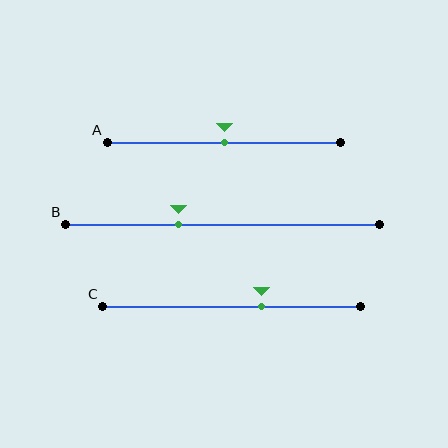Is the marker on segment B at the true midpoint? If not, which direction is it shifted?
No, the marker on segment B is shifted to the left by about 14% of the segment length.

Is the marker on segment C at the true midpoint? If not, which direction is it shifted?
No, the marker on segment C is shifted to the right by about 11% of the segment length.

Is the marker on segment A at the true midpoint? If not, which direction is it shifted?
Yes, the marker on segment A is at the true midpoint.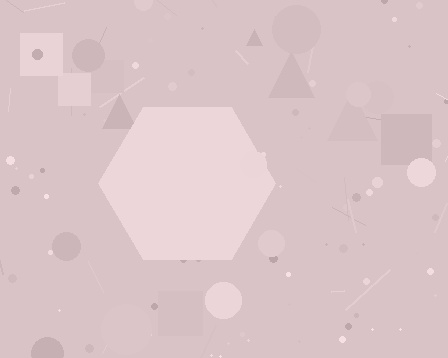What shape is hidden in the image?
A hexagon is hidden in the image.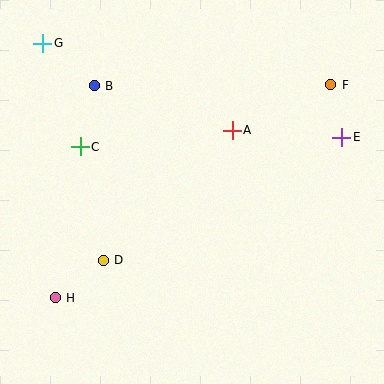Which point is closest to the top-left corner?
Point G is closest to the top-left corner.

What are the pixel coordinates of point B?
Point B is at (94, 86).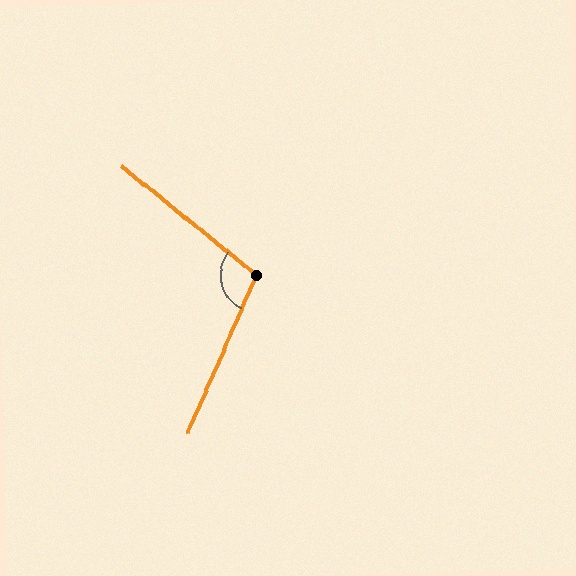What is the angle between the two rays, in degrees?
Approximately 105 degrees.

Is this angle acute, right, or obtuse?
It is obtuse.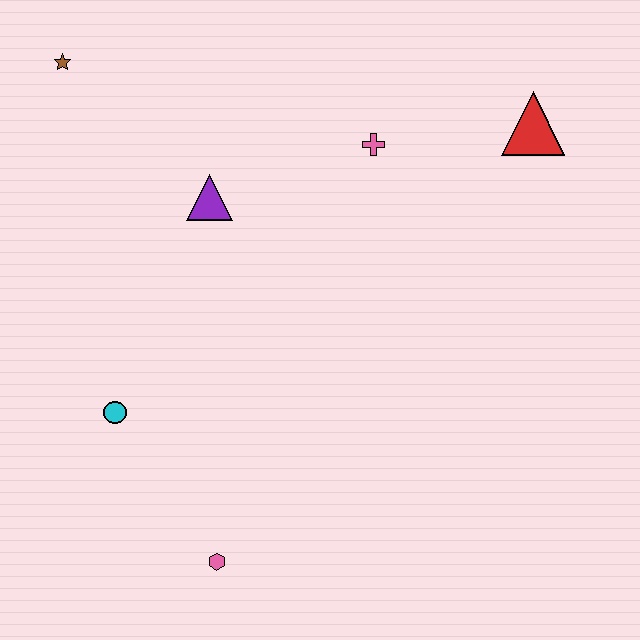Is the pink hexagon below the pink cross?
Yes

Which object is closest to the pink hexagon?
The cyan circle is closest to the pink hexagon.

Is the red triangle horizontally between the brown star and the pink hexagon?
No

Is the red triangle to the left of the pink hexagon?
No